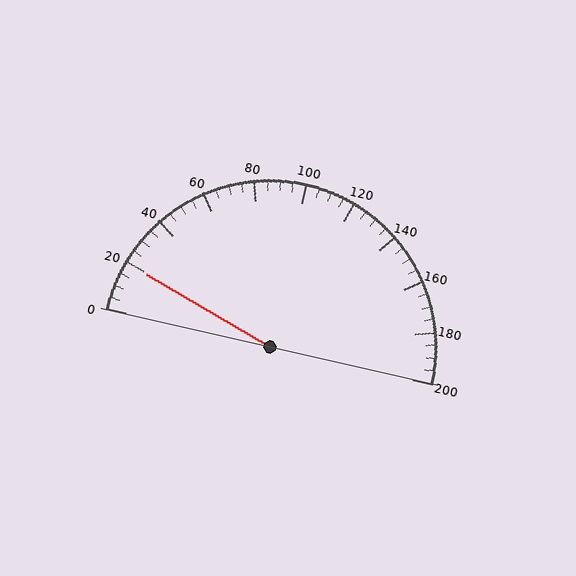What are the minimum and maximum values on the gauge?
The gauge ranges from 0 to 200.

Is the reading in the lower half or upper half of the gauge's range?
The reading is in the lower half of the range (0 to 200).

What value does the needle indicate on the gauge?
The needle indicates approximately 20.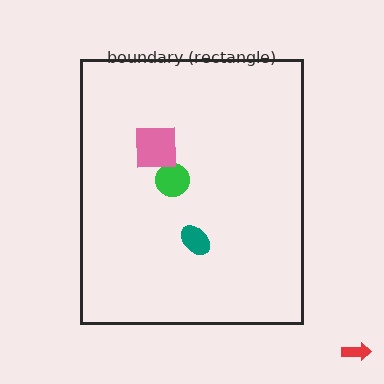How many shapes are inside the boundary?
3 inside, 1 outside.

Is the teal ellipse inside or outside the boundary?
Inside.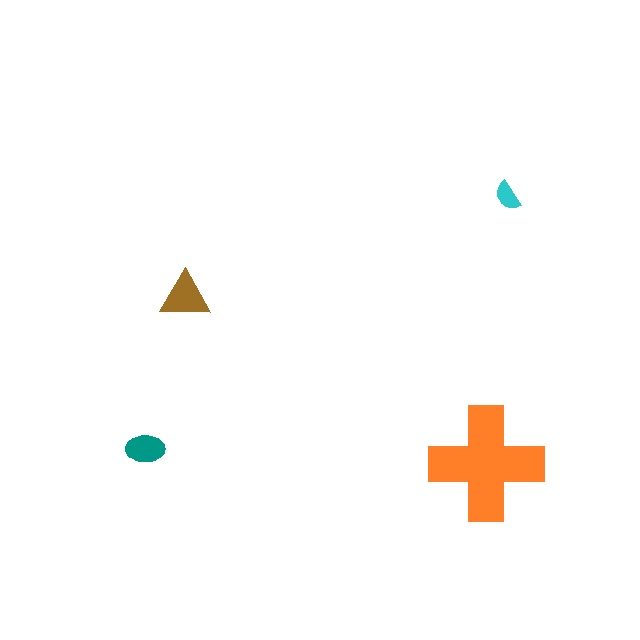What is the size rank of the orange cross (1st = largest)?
1st.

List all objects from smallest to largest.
The cyan semicircle, the teal ellipse, the brown triangle, the orange cross.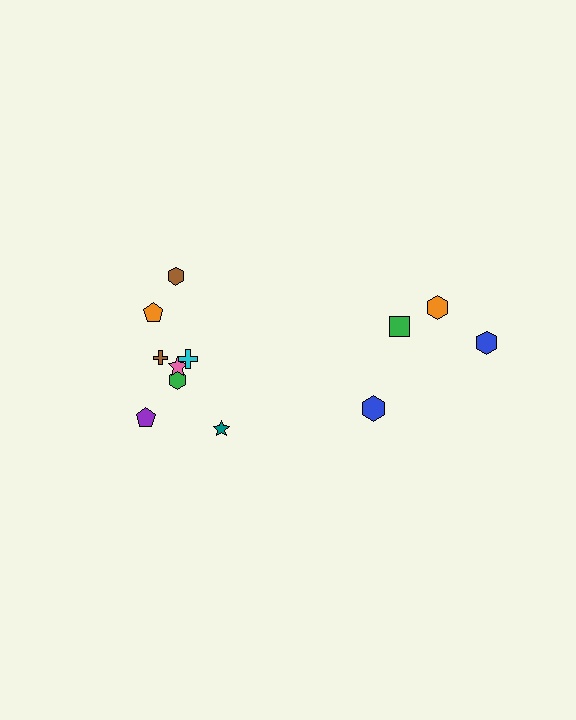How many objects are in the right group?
There are 4 objects.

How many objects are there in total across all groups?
There are 12 objects.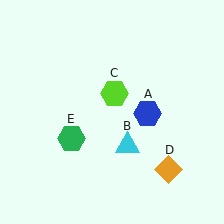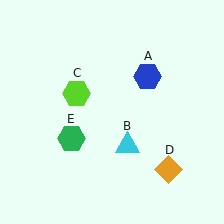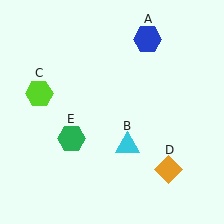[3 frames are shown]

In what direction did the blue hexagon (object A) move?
The blue hexagon (object A) moved up.